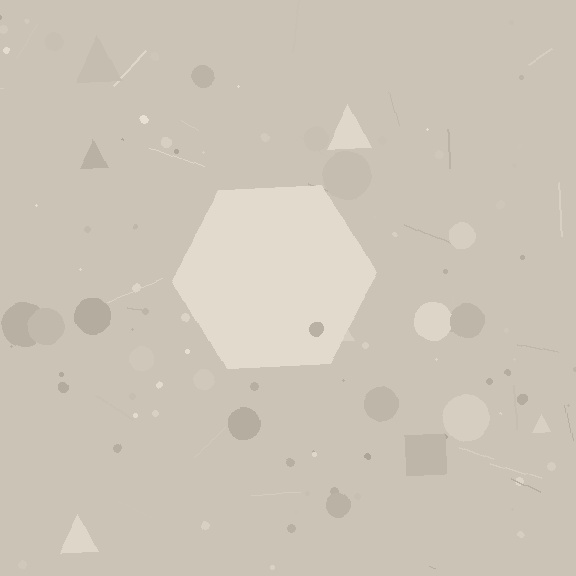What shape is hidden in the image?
A hexagon is hidden in the image.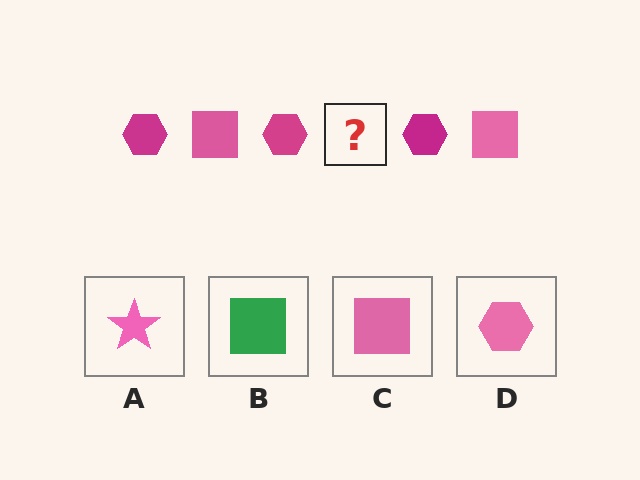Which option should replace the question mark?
Option C.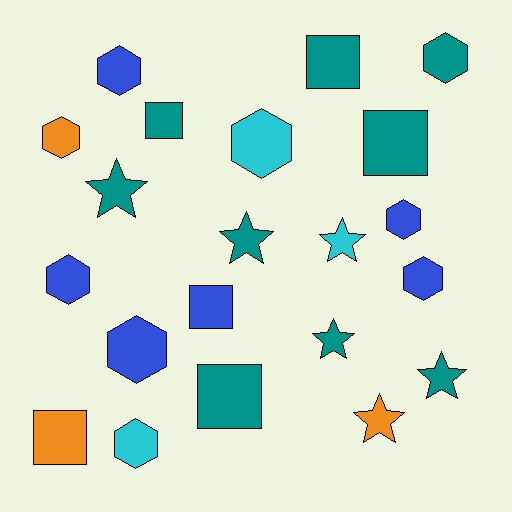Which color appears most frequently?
Teal, with 9 objects.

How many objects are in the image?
There are 21 objects.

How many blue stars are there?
There are no blue stars.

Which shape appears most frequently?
Hexagon, with 9 objects.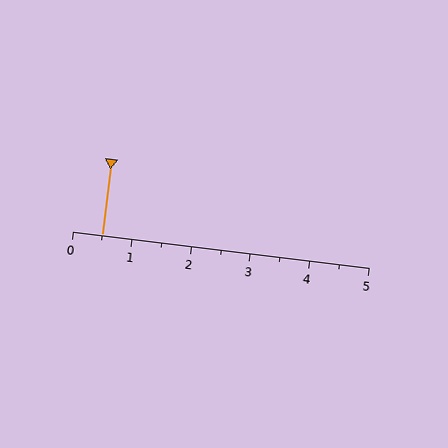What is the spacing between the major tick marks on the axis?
The major ticks are spaced 1 apart.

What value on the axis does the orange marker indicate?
The marker indicates approximately 0.5.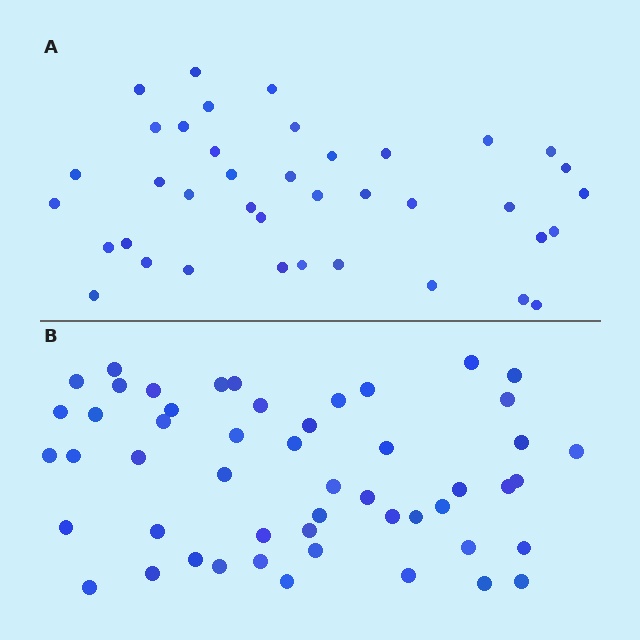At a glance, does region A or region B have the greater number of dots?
Region B (the bottom region) has more dots.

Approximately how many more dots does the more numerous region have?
Region B has roughly 12 or so more dots than region A.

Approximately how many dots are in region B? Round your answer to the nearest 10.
About 50 dots. (The exact count is 51, which rounds to 50.)